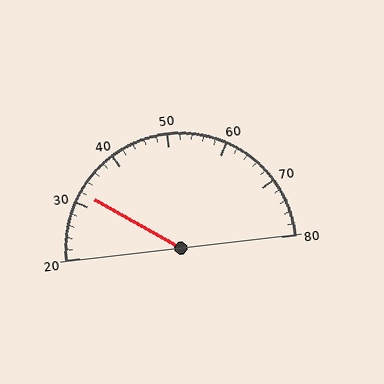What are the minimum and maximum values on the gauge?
The gauge ranges from 20 to 80.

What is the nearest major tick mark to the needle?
The nearest major tick mark is 30.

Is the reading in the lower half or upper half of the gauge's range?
The reading is in the lower half of the range (20 to 80).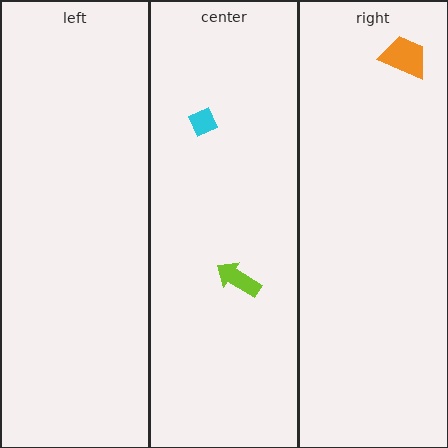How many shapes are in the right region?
1.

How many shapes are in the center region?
2.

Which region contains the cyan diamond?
The center region.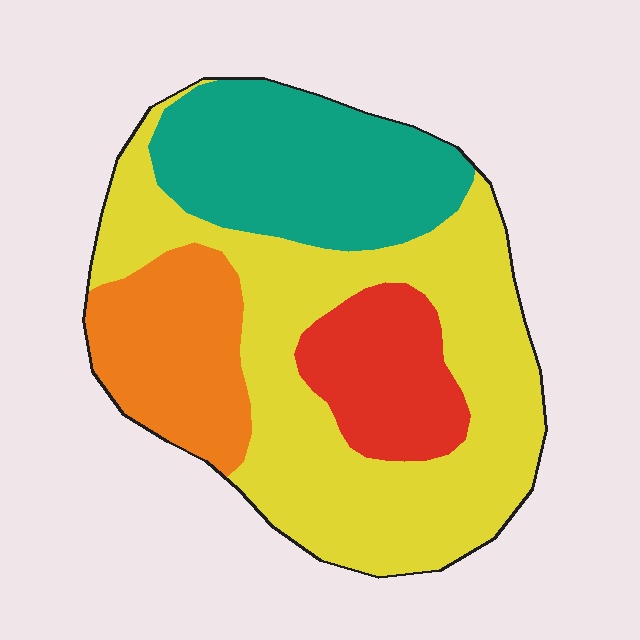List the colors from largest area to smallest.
From largest to smallest: yellow, teal, orange, red.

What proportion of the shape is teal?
Teal covers about 25% of the shape.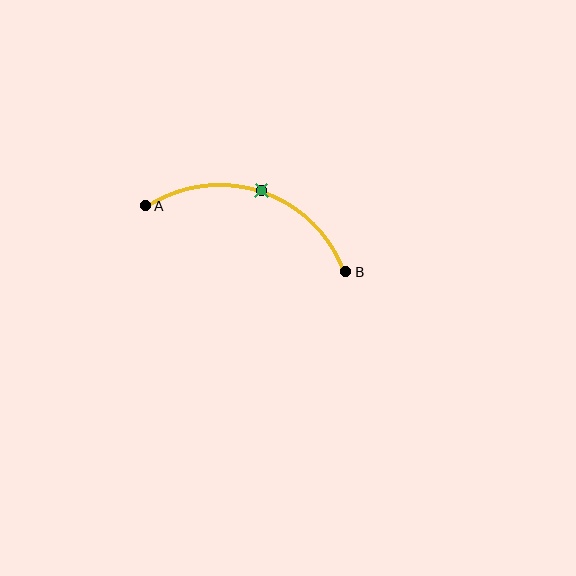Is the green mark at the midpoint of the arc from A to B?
Yes. The green mark lies on the arc at equal arc-length from both A and B — it is the arc midpoint.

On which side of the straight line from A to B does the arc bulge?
The arc bulges above the straight line connecting A and B.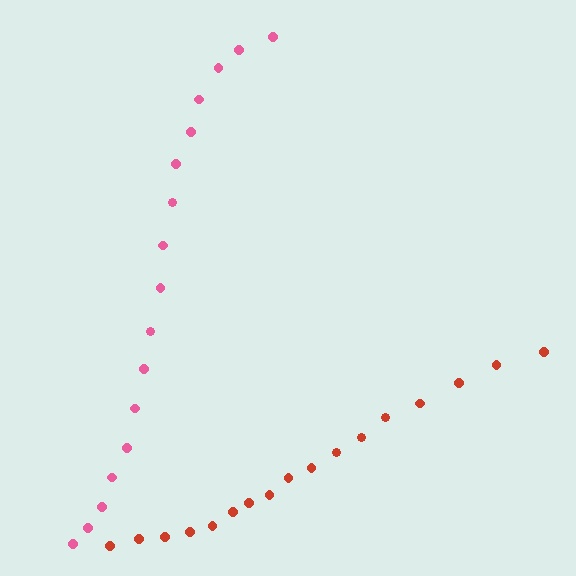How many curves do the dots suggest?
There are 2 distinct paths.